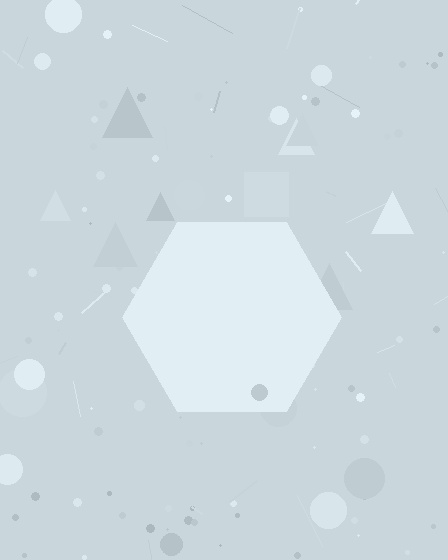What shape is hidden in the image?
A hexagon is hidden in the image.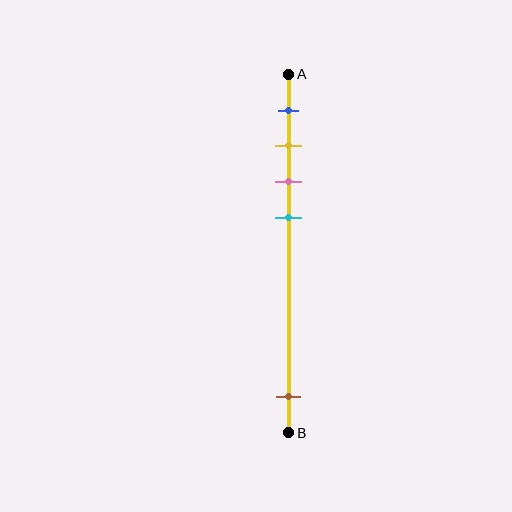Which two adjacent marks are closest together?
The yellow and pink marks are the closest adjacent pair.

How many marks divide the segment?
There are 5 marks dividing the segment.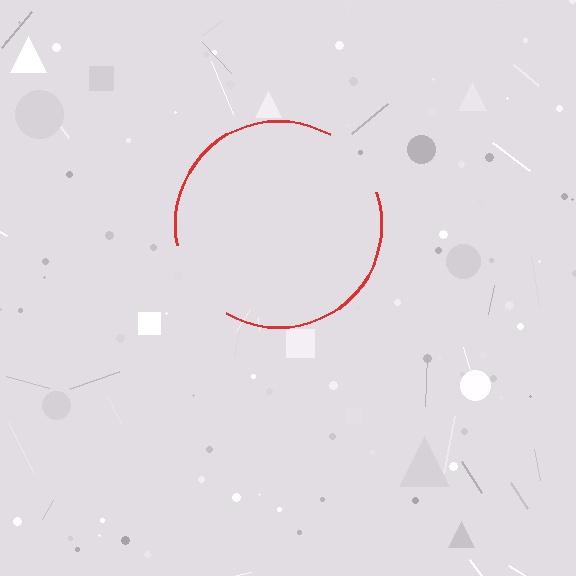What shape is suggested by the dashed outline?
The dashed outline suggests a circle.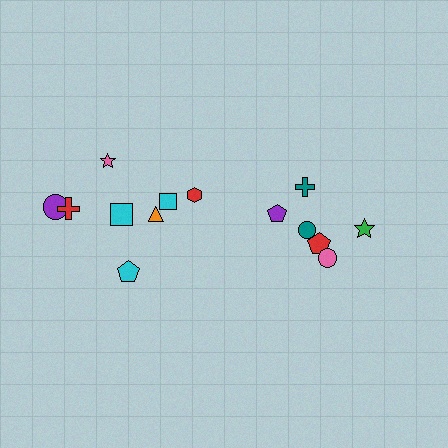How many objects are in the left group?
There are 8 objects.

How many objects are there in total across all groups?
There are 14 objects.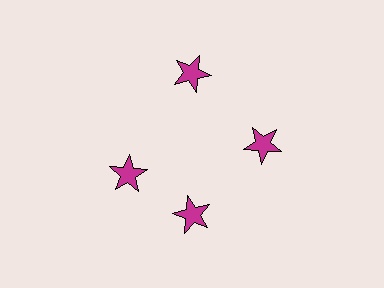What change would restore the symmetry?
The symmetry would be restored by rotating it back into even spacing with its neighbors so that all 4 stars sit at equal angles and equal distance from the center.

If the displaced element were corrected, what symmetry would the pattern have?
It would have 4-fold rotational symmetry — the pattern would map onto itself every 90 degrees.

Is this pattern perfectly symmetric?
No. The 4 magenta stars are arranged in a ring, but one element near the 9 o'clock position is rotated out of alignment along the ring, breaking the 4-fold rotational symmetry.